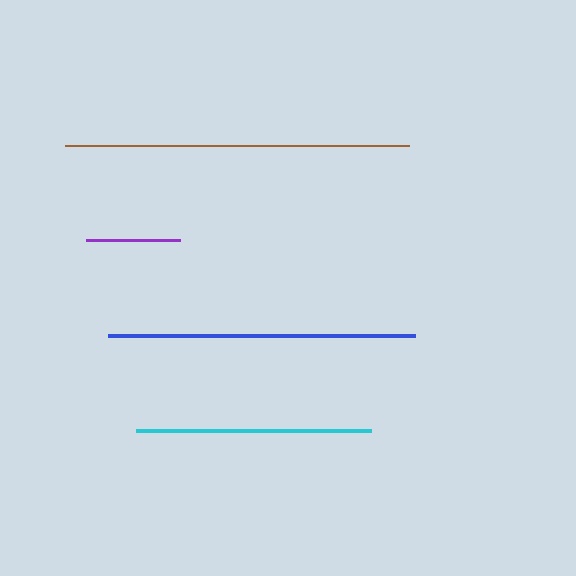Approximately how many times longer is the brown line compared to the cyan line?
The brown line is approximately 1.5 times the length of the cyan line.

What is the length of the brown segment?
The brown segment is approximately 344 pixels long.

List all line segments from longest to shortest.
From longest to shortest: brown, blue, cyan, purple.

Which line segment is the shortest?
The purple line is the shortest at approximately 94 pixels.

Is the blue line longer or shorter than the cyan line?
The blue line is longer than the cyan line.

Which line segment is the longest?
The brown line is the longest at approximately 344 pixels.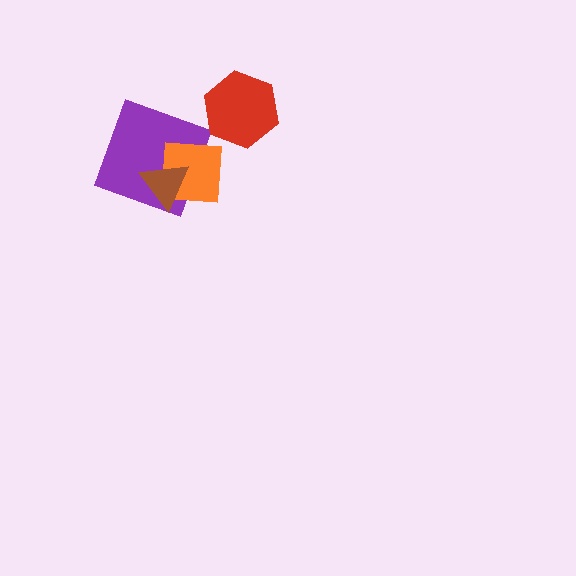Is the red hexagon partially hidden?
No, no other shape covers it.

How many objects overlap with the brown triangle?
2 objects overlap with the brown triangle.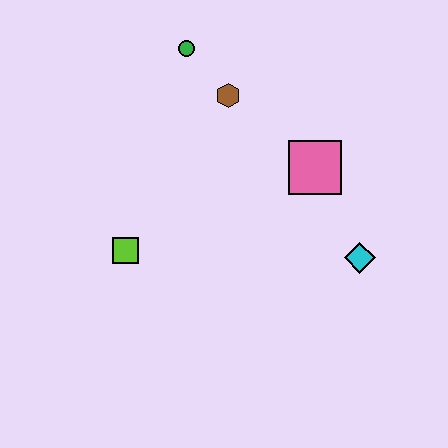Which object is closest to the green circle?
The brown hexagon is closest to the green circle.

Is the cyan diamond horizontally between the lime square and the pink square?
No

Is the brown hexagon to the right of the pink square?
No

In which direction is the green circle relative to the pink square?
The green circle is to the left of the pink square.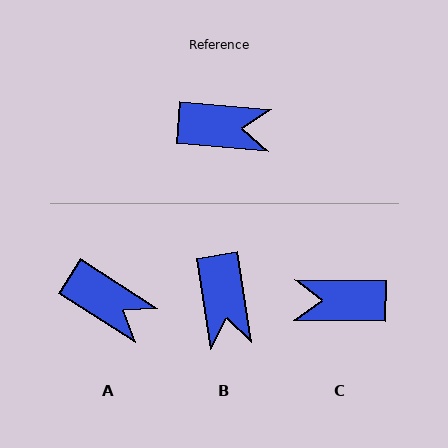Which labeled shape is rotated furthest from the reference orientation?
C, about 175 degrees away.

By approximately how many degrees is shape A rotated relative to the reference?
Approximately 28 degrees clockwise.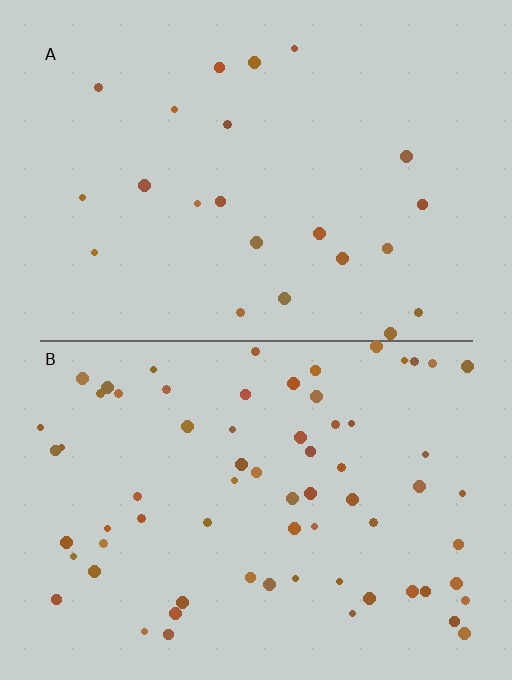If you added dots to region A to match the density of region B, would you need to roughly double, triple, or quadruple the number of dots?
Approximately triple.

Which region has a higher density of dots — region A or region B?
B (the bottom).